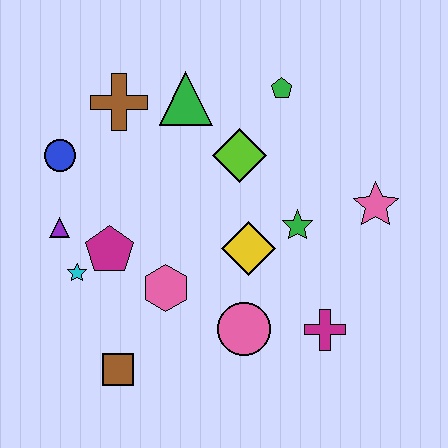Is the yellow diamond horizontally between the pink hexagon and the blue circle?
No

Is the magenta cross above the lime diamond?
No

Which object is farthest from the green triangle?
The brown square is farthest from the green triangle.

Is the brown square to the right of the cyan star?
Yes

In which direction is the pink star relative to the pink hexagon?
The pink star is to the right of the pink hexagon.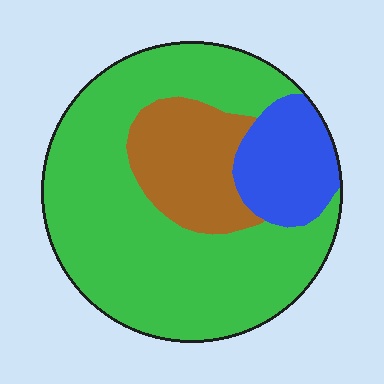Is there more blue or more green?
Green.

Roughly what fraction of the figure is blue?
Blue takes up about one sixth (1/6) of the figure.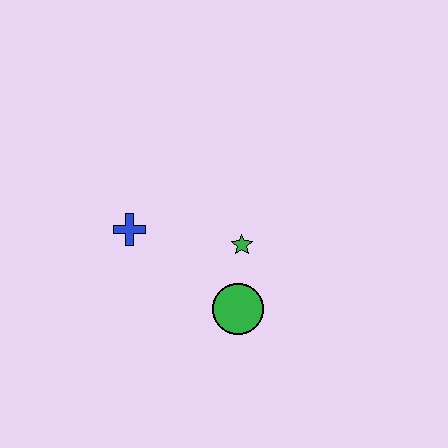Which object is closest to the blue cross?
The green star is closest to the blue cross.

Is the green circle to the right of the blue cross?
Yes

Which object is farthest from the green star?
The blue cross is farthest from the green star.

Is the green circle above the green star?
No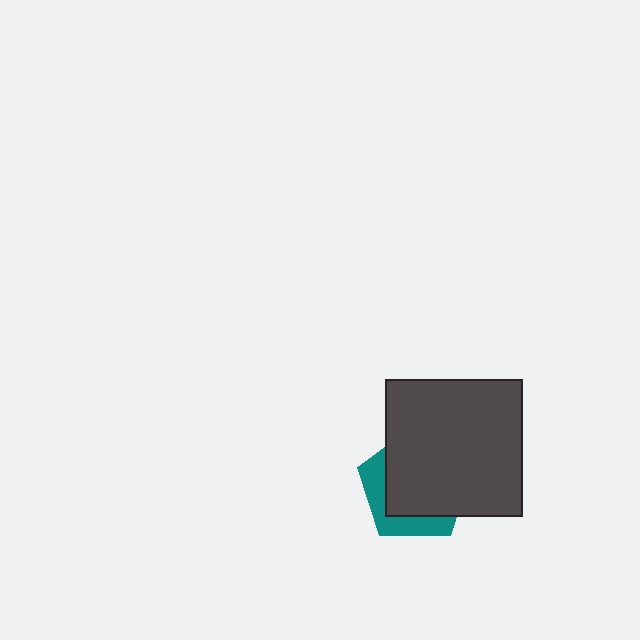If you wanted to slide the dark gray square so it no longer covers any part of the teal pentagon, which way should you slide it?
Slide it toward the upper-right — that is the most direct way to separate the two shapes.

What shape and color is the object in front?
The object in front is a dark gray square.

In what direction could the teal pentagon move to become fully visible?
The teal pentagon could move toward the lower-left. That would shift it out from behind the dark gray square entirely.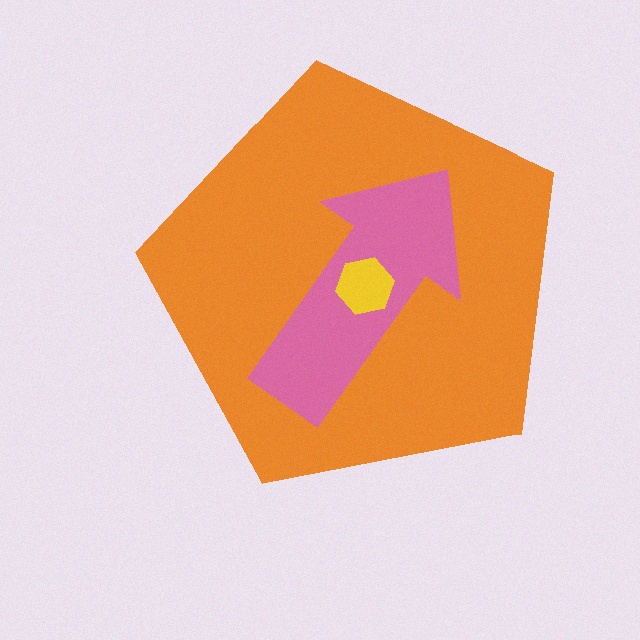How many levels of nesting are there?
3.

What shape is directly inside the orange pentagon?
The pink arrow.